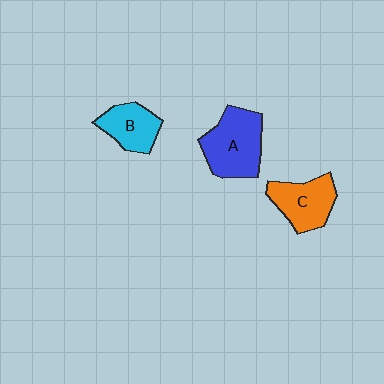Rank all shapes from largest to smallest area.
From largest to smallest: A (blue), C (orange), B (cyan).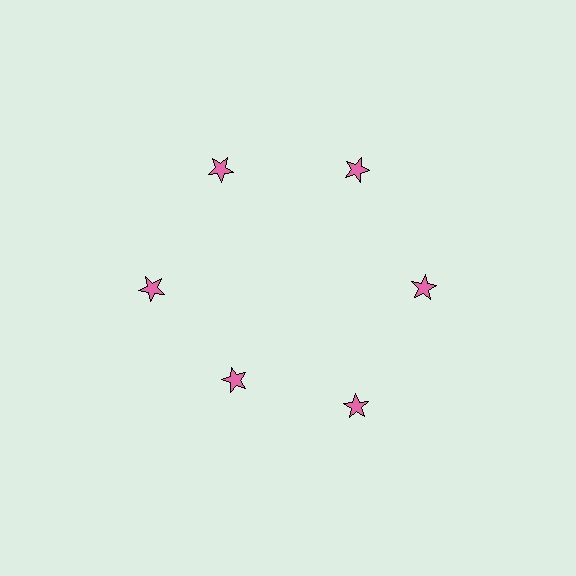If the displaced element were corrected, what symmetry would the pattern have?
It would have 6-fold rotational symmetry — the pattern would map onto itself every 60 degrees.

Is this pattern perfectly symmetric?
No. The 6 pink stars are arranged in a ring, but one element near the 7 o'clock position is pulled inward toward the center, breaking the 6-fold rotational symmetry.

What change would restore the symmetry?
The symmetry would be restored by moving it outward, back onto the ring so that all 6 stars sit at equal angles and equal distance from the center.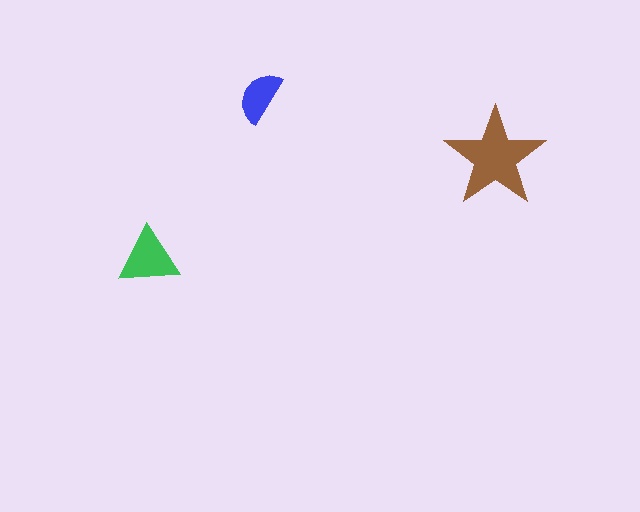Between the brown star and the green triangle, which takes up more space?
The brown star.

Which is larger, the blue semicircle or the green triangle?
The green triangle.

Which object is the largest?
The brown star.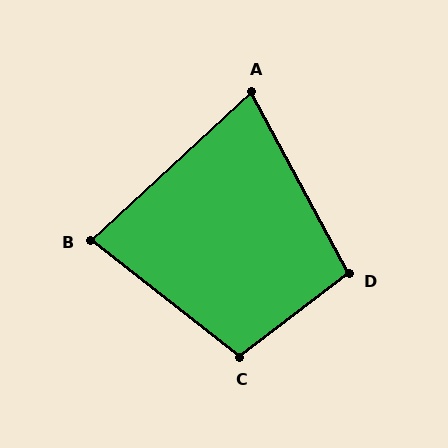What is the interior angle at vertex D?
Approximately 99 degrees (obtuse).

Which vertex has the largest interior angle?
C, at approximately 104 degrees.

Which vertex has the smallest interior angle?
A, at approximately 76 degrees.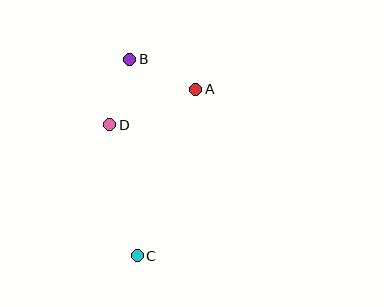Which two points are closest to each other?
Points B and D are closest to each other.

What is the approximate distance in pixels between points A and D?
The distance between A and D is approximately 93 pixels.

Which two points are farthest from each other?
Points B and C are farthest from each other.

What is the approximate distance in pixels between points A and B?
The distance between A and B is approximately 72 pixels.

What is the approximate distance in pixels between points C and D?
The distance between C and D is approximately 134 pixels.